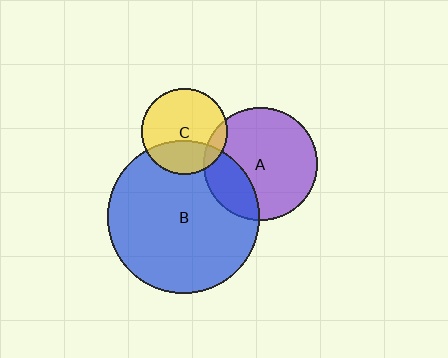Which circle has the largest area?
Circle B (blue).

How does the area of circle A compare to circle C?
Approximately 1.7 times.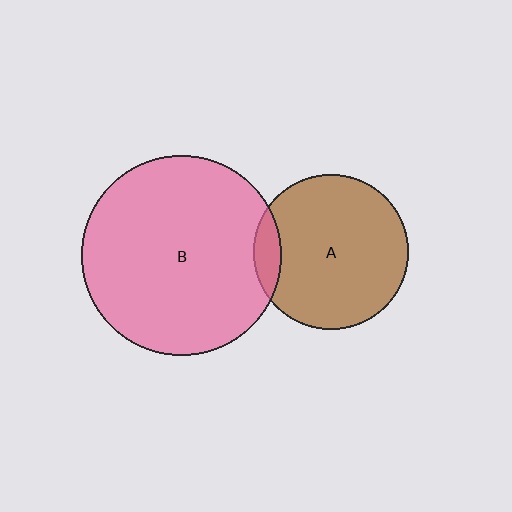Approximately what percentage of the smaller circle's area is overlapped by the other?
Approximately 10%.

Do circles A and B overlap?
Yes.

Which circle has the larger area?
Circle B (pink).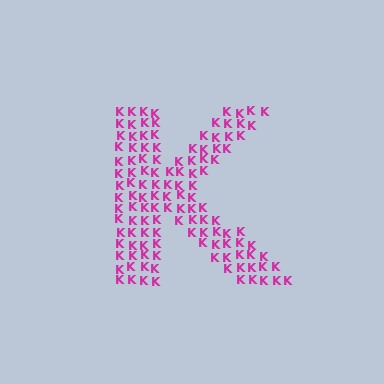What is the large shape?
The large shape is the letter K.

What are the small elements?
The small elements are letter K's.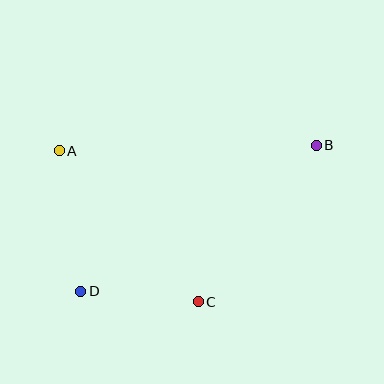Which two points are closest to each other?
Points C and D are closest to each other.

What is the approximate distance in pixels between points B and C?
The distance between B and C is approximately 196 pixels.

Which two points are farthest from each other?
Points B and D are farthest from each other.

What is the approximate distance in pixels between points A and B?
The distance between A and B is approximately 257 pixels.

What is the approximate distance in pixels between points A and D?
The distance between A and D is approximately 142 pixels.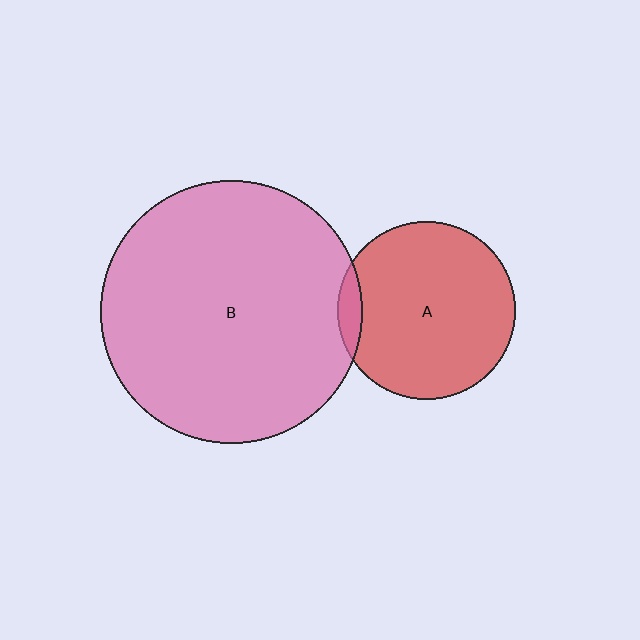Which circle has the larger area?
Circle B (pink).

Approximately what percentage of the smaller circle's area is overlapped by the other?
Approximately 5%.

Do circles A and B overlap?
Yes.